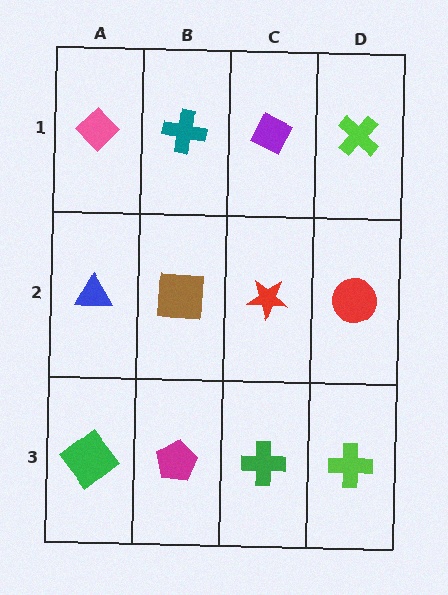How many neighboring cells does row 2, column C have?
4.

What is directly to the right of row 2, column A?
A brown square.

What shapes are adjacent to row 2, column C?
A purple diamond (row 1, column C), a green cross (row 3, column C), a brown square (row 2, column B), a red circle (row 2, column D).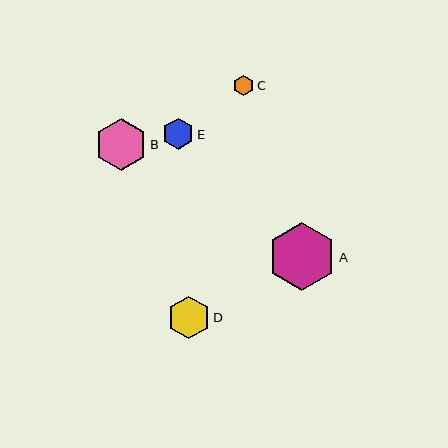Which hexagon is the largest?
Hexagon A is the largest with a size of approximately 68 pixels.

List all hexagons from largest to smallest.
From largest to smallest: A, B, D, E, C.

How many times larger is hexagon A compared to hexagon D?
Hexagon A is approximately 1.6 times the size of hexagon D.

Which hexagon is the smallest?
Hexagon C is the smallest with a size of approximately 20 pixels.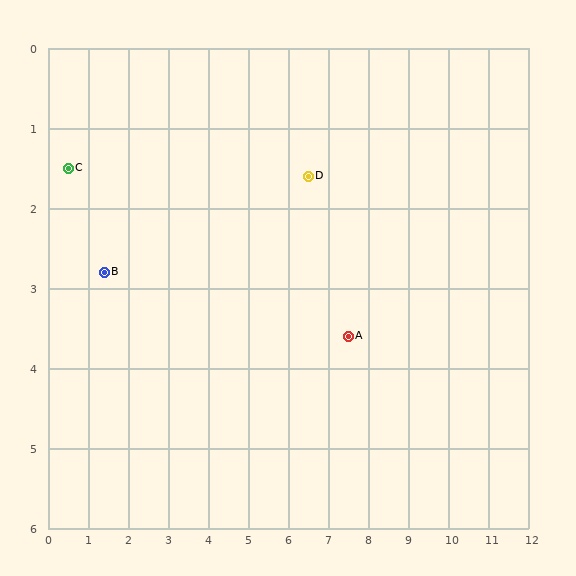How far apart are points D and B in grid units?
Points D and B are about 5.2 grid units apart.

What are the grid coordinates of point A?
Point A is at approximately (7.5, 3.6).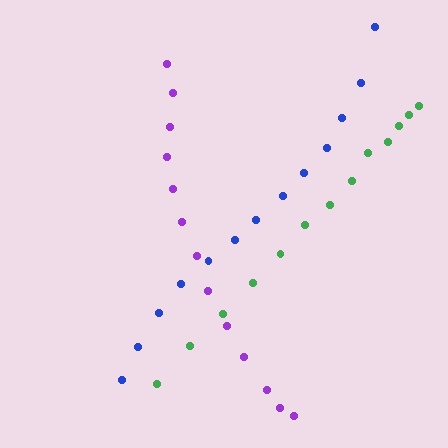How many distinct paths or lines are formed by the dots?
There are 3 distinct paths.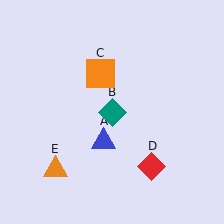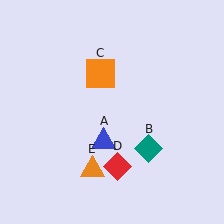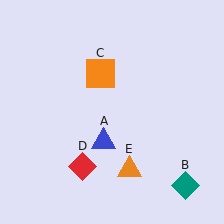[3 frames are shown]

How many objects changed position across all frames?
3 objects changed position: teal diamond (object B), red diamond (object D), orange triangle (object E).